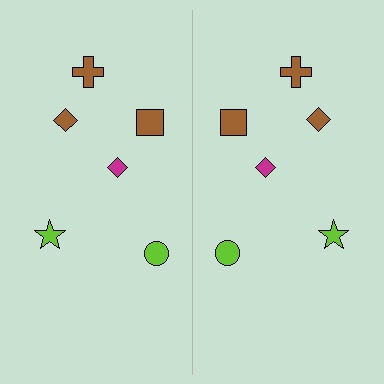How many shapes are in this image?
There are 12 shapes in this image.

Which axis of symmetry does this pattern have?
The pattern has a vertical axis of symmetry running through the center of the image.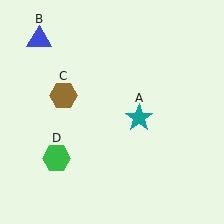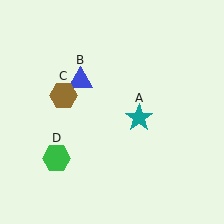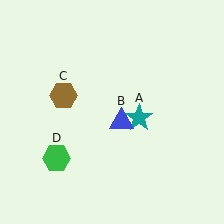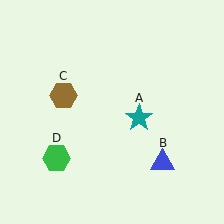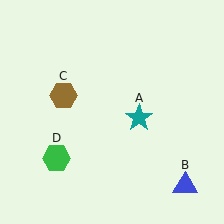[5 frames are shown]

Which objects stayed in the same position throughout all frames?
Teal star (object A) and brown hexagon (object C) and green hexagon (object D) remained stationary.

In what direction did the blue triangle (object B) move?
The blue triangle (object B) moved down and to the right.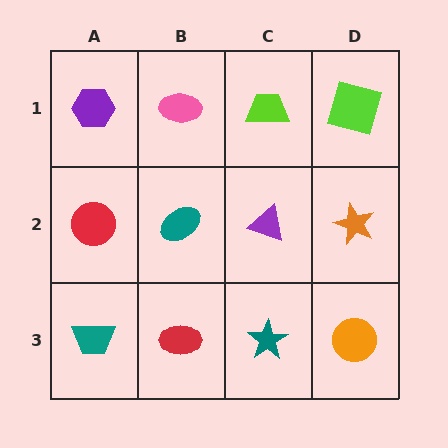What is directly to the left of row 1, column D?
A lime trapezoid.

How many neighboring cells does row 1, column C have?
3.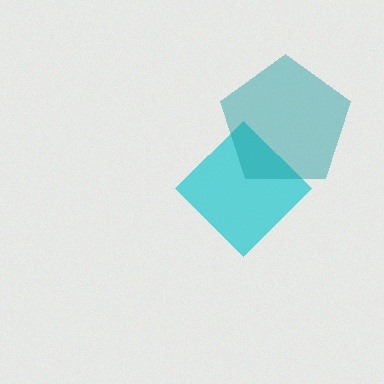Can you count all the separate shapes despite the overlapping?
Yes, there are 2 separate shapes.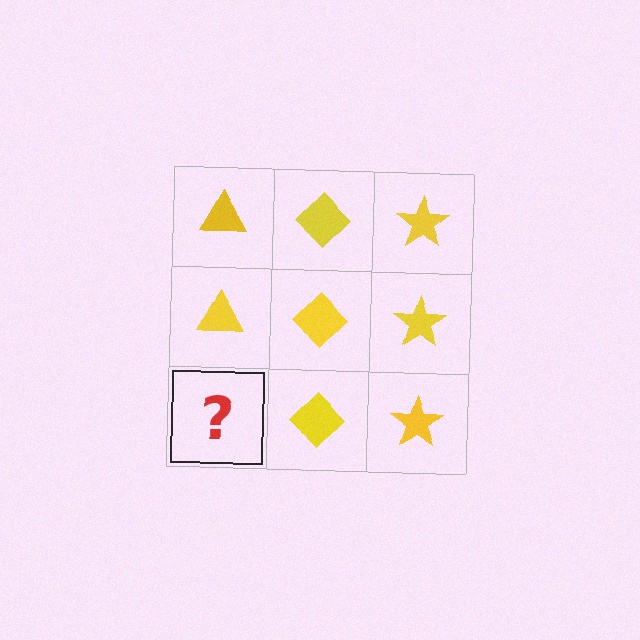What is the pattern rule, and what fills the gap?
The rule is that each column has a consistent shape. The gap should be filled with a yellow triangle.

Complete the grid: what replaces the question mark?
The question mark should be replaced with a yellow triangle.